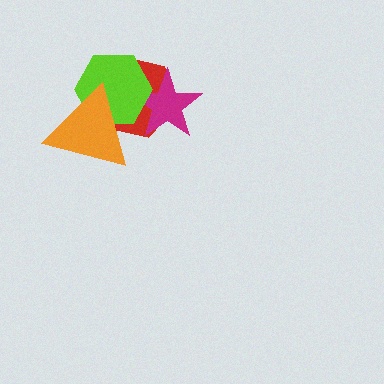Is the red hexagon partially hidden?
Yes, it is partially covered by another shape.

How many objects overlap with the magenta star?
2 objects overlap with the magenta star.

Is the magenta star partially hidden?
Yes, it is partially covered by another shape.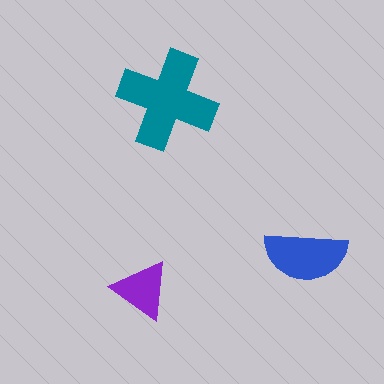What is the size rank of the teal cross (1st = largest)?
1st.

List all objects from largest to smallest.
The teal cross, the blue semicircle, the purple triangle.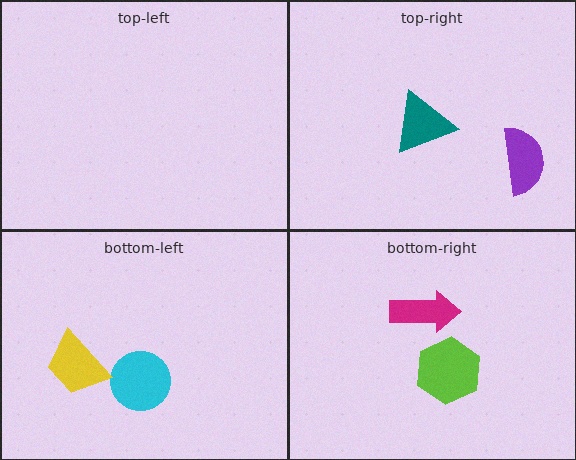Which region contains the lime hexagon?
The bottom-right region.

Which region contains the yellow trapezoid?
The bottom-left region.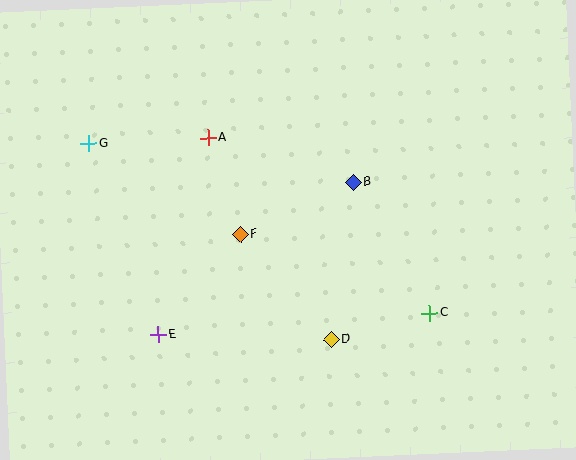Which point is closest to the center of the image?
Point F at (240, 234) is closest to the center.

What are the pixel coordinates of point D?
Point D is at (331, 339).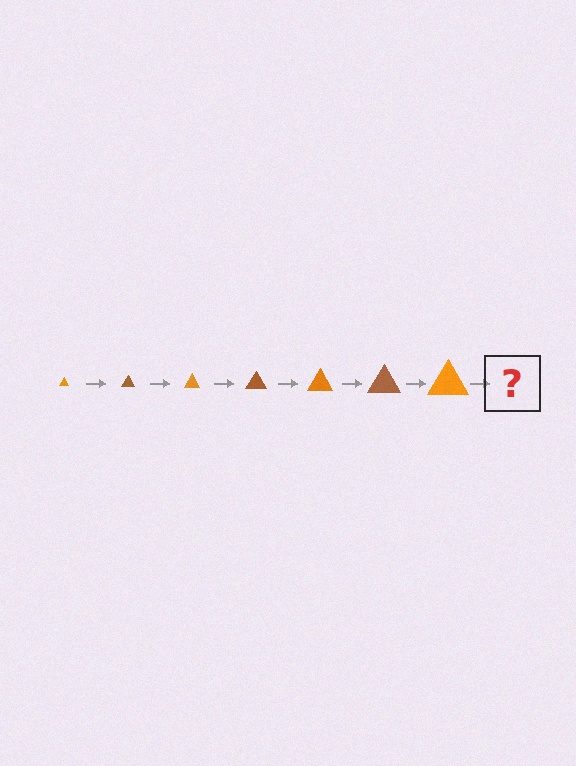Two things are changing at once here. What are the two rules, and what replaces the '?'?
The two rules are that the triangle grows larger each step and the color cycles through orange and brown. The '?' should be a brown triangle, larger than the previous one.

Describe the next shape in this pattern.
It should be a brown triangle, larger than the previous one.